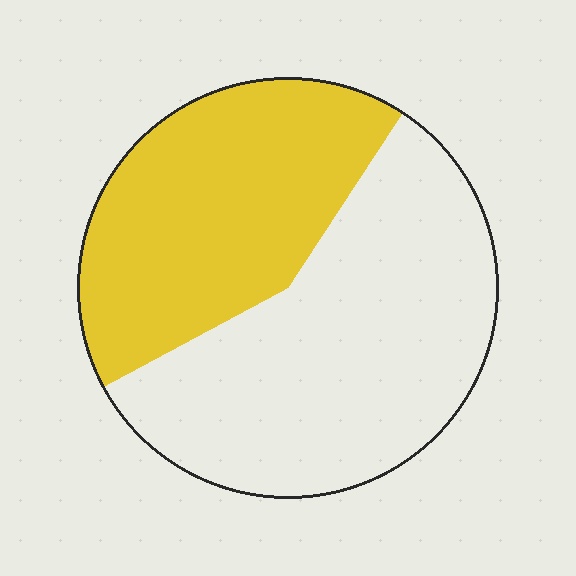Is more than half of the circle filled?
No.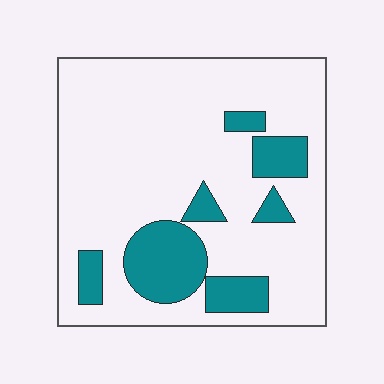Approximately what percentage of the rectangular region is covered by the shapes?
Approximately 20%.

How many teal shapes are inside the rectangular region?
7.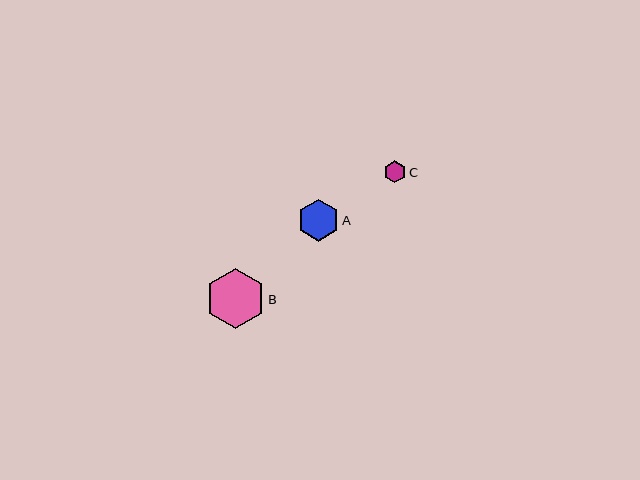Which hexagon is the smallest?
Hexagon C is the smallest with a size of approximately 22 pixels.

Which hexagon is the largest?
Hexagon B is the largest with a size of approximately 60 pixels.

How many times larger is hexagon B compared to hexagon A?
Hexagon B is approximately 1.4 times the size of hexagon A.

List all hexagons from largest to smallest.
From largest to smallest: B, A, C.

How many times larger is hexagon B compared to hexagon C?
Hexagon B is approximately 2.8 times the size of hexagon C.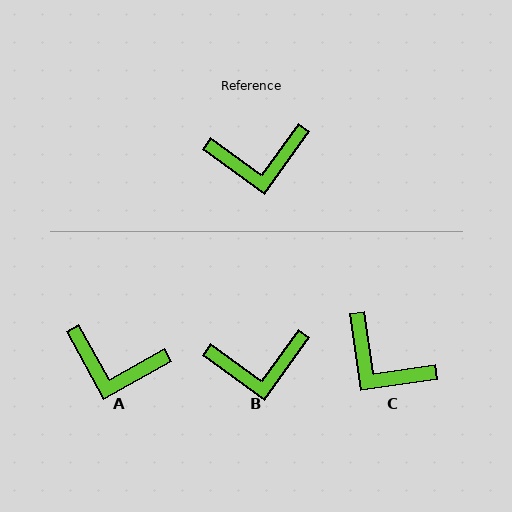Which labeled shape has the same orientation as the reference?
B.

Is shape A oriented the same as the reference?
No, it is off by about 25 degrees.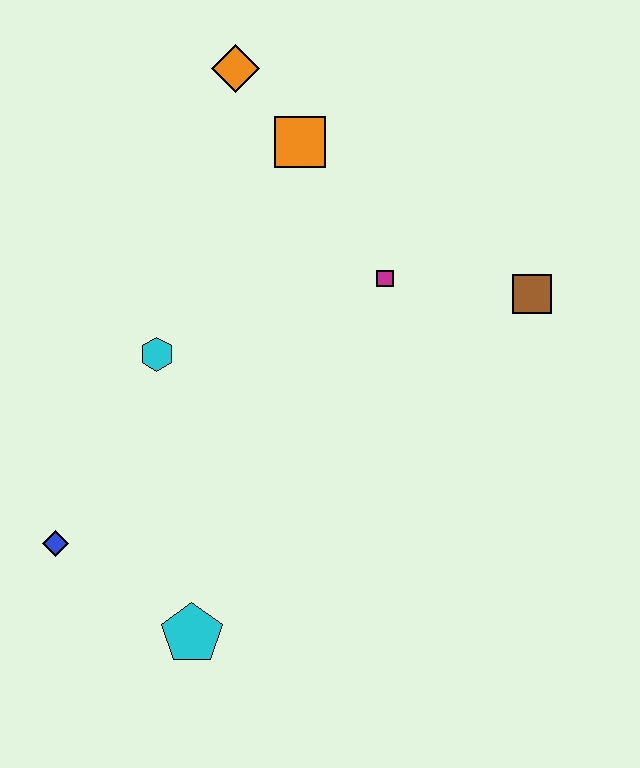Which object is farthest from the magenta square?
The blue diamond is farthest from the magenta square.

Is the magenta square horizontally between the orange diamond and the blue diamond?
No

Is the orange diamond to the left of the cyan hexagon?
No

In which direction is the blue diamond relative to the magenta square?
The blue diamond is to the left of the magenta square.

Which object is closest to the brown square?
The magenta square is closest to the brown square.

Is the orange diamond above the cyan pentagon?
Yes